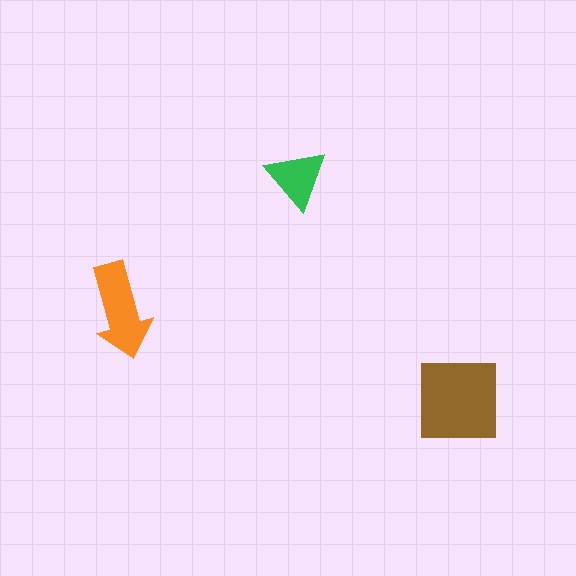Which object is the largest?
The brown square.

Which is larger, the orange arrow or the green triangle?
The orange arrow.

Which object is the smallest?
The green triangle.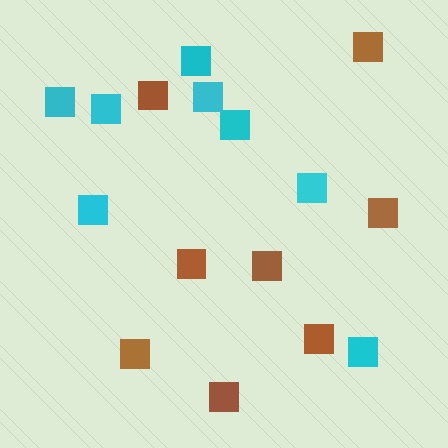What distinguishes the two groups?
There are 2 groups: one group of brown squares (8) and one group of cyan squares (8).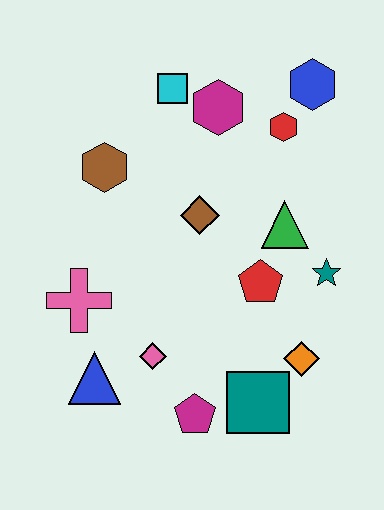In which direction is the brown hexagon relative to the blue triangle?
The brown hexagon is above the blue triangle.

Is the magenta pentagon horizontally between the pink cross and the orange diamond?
Yes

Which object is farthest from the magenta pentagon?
The blue hexagon is farthest from the magenta pentagon.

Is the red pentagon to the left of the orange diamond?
Yes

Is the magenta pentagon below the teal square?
Yes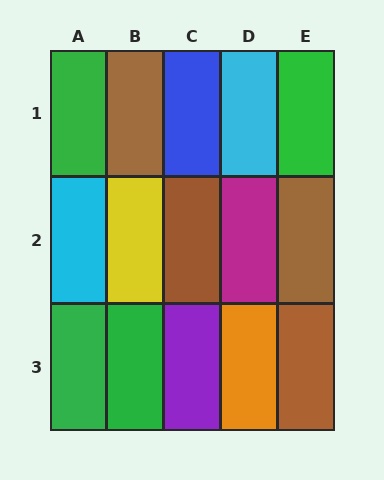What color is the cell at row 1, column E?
Green.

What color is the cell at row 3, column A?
Green.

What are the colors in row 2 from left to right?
Cyan, yellow, brown, magenta, brown.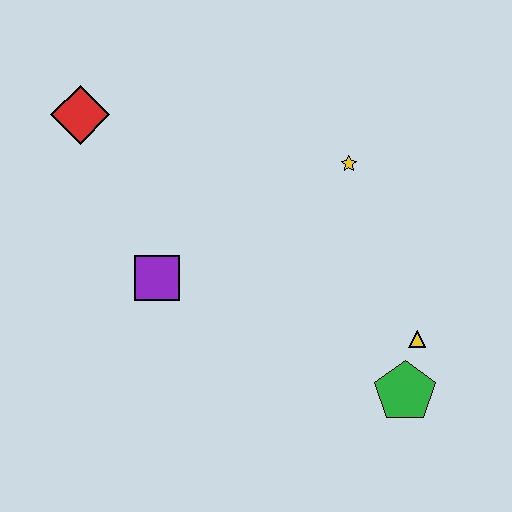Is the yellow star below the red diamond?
Yes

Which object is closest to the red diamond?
The purple square is closest to the red diamond.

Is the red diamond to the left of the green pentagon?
Yes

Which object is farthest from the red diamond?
The green pentagon is farthest from the red diamond.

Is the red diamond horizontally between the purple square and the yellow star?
No